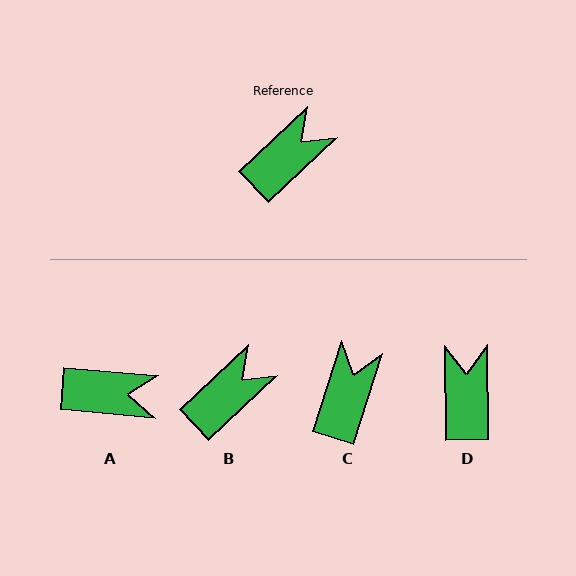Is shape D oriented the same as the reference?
No, it is off by about 47 degrees.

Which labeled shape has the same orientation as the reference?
B.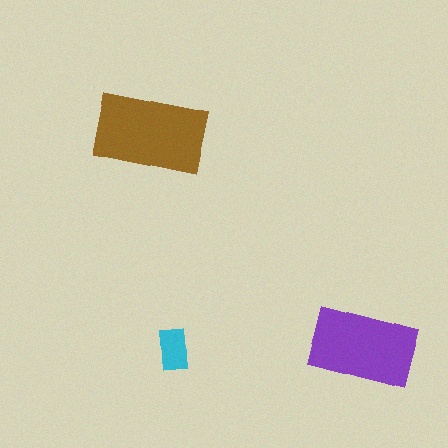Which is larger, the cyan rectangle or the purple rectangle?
The purple one.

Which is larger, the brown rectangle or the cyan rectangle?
The brown one.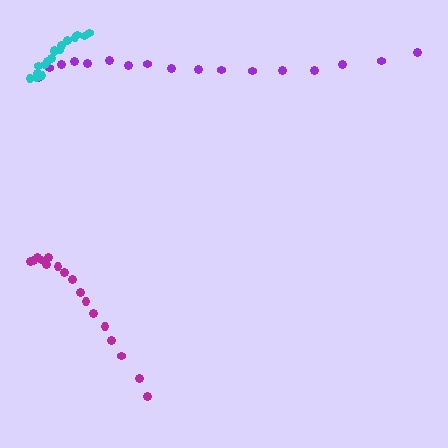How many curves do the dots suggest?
There are 3 distinct paths.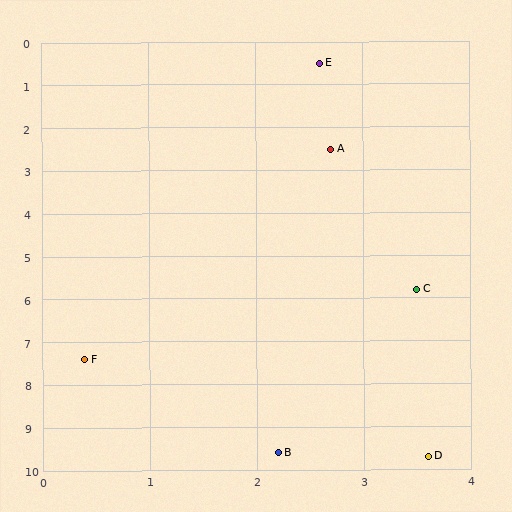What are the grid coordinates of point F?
Point F is at approximately (0.4, 7.4).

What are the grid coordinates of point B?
Point B is at approximately (2.2, 9.6).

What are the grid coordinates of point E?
Point E is at approximately (2.6, 0.5).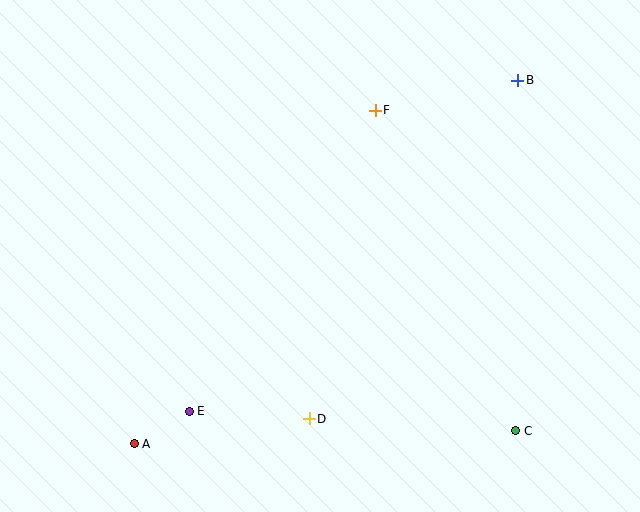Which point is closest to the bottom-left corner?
Point A is closest to the bottom-left corner.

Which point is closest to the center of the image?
Point F at (375, 110) is closest to the center.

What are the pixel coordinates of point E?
Point E is at (189, 411).